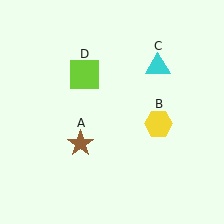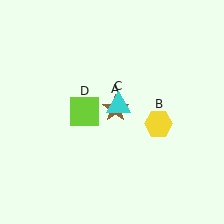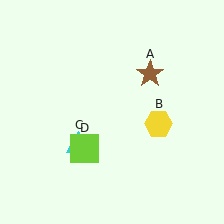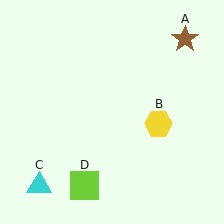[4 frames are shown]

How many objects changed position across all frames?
3 objects changed position: brown star (object A), cyan triangle (object C), lime square (object D).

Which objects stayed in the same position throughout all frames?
Yellow hexagon (object B) remained stationary.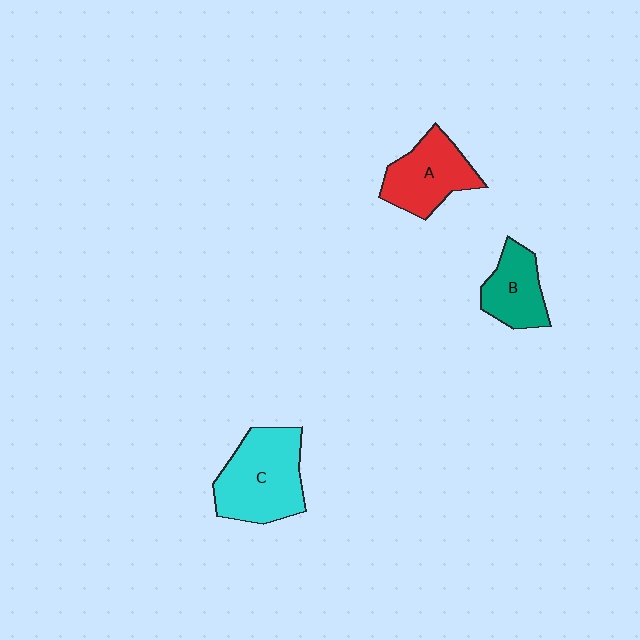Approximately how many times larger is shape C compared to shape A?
Approximately 1.3 times.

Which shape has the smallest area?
Shape B (teal).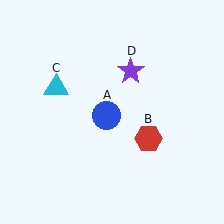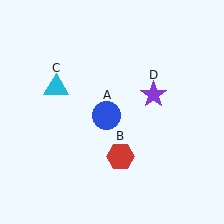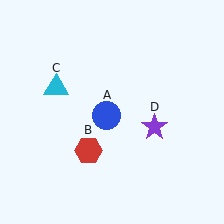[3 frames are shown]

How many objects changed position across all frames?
2 objects changed position: red hexagon (object B), purple star (object D).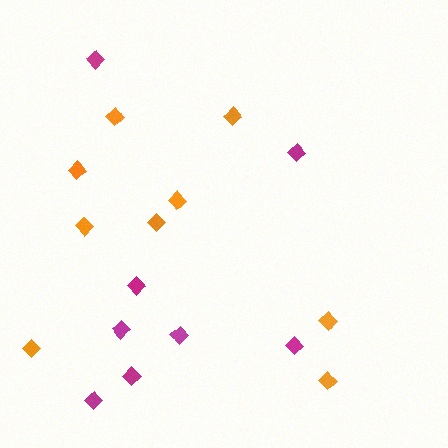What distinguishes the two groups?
There are 2 groups: one group of orange diamonds (9) and one group of magenta diamonds (8).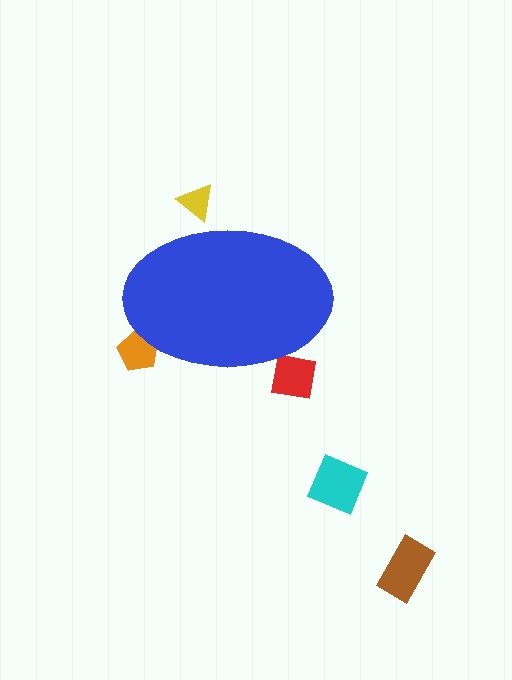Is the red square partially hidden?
Yes, the red square is partially hidden behind the blue ellipse.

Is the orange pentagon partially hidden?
Yes, the orange pentagon is partially hidden behind the blue ellipse.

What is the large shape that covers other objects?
A blue ellipse.